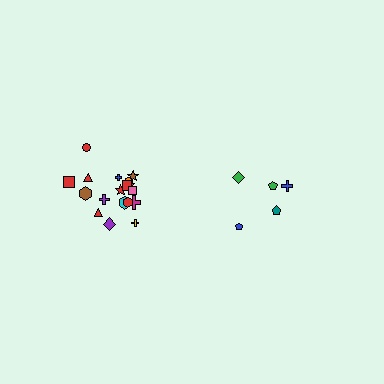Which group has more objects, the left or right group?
The left group.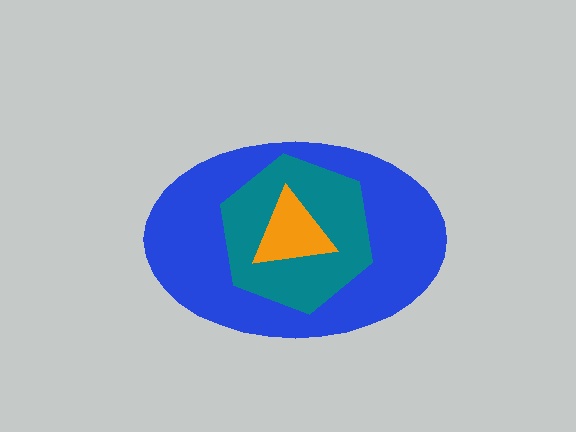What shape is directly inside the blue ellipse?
The teal hexagon.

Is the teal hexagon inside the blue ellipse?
Yes.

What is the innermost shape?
The orange triangle.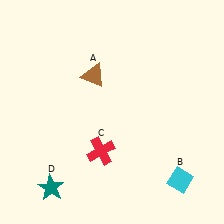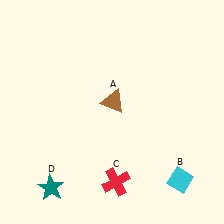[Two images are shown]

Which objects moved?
The objects that moved are: the brown triangle (A), the red cross (C).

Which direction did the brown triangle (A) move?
The brown triangle (A) moved down.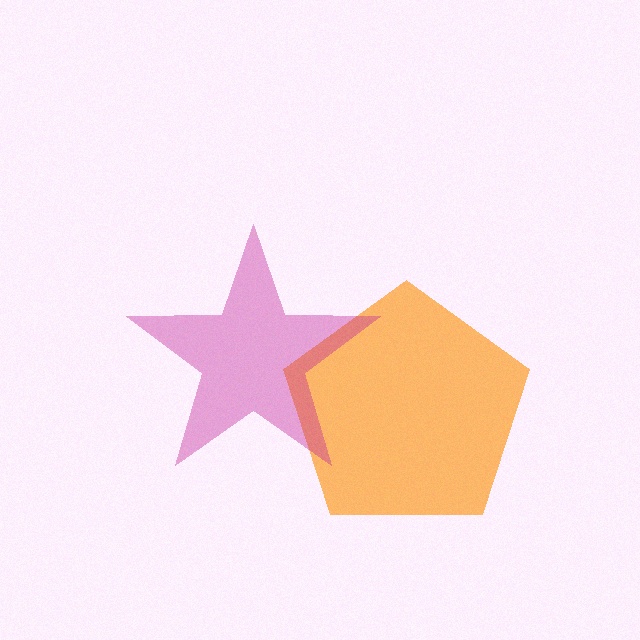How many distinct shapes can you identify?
There are 2 distinct shapes: an orange pentagon, a magenta star.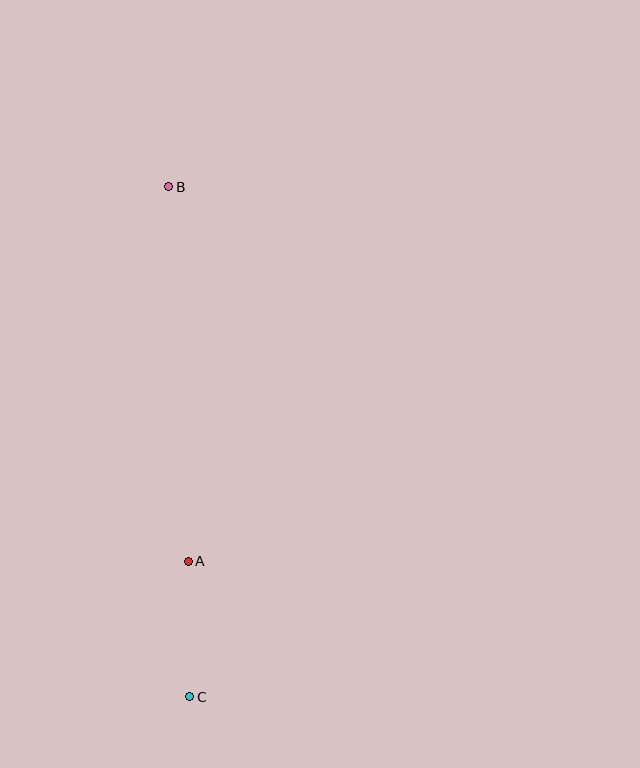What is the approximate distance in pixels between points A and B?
The distance between A and B is approximately 375 pixels.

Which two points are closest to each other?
Points A and C are closest to each other.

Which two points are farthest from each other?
Points B and C are farthest from each other.